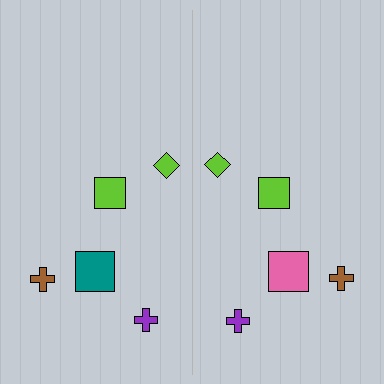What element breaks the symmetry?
The pink square on the right side breaks the symmetry — its mirror counterpart is teal.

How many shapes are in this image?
There are 10 shapes in this image.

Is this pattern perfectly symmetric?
No, the pattern is not perfectly symmetric. The pink square on the right side breaks the symmetry — its mirror counterpart is teal.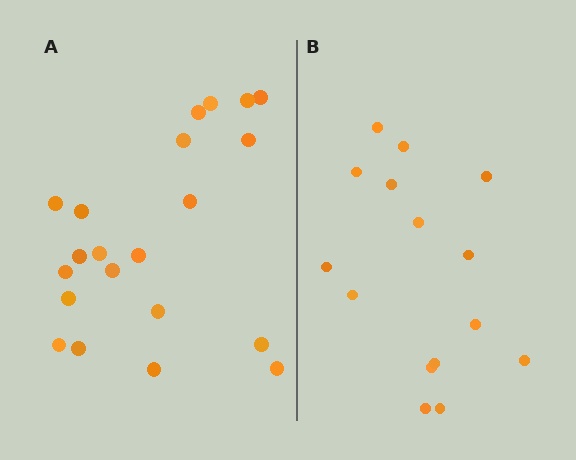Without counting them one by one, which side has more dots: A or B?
Region A (the left region) has more dots.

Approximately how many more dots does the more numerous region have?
Region A has about 6 more dots than region B.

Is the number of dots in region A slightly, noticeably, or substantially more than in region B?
Region A has noticeably more, but not dramatically so. The ratio is roughly 1.4 to 1.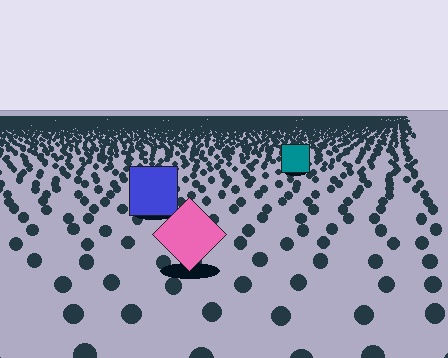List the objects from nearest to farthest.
From nearest to farthest: the pink diamond, the blue square, the teal square.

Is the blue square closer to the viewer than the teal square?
Yes. The blue square is closer — you can tell from the texture gradient: the ground texture is coarser near it.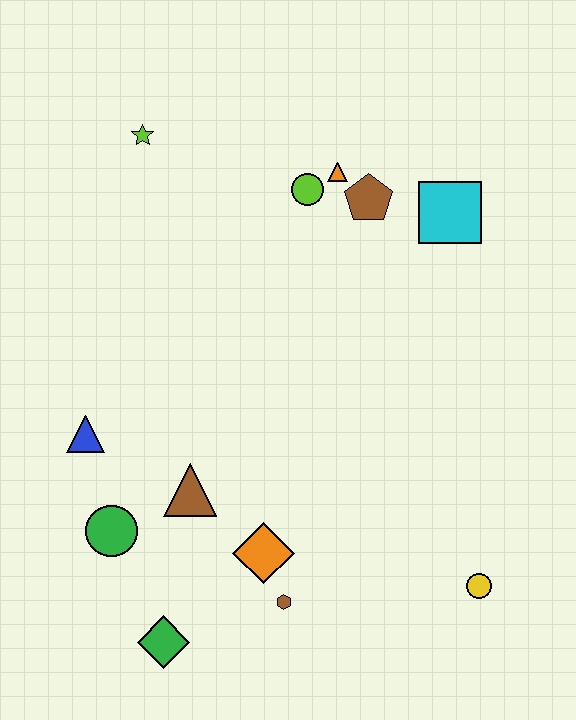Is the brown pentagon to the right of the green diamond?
Yes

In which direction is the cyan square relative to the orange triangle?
The cyan square is to the right of the orange triangle.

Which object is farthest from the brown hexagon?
The lime star is farthest from the brown hexagon.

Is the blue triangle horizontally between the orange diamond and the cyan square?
No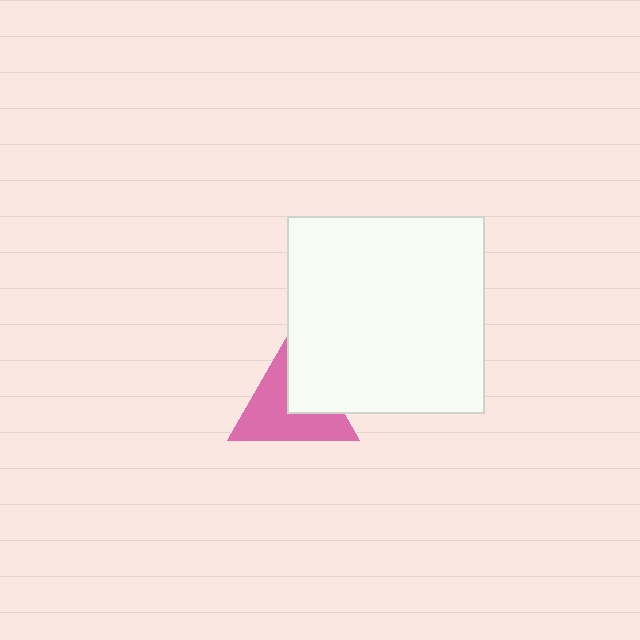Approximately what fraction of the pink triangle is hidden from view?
Roughly 35% of the pink triangle is hidden behind the white square.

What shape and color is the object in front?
The object in front is a white square.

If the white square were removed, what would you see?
You would see the complete pink triangle.